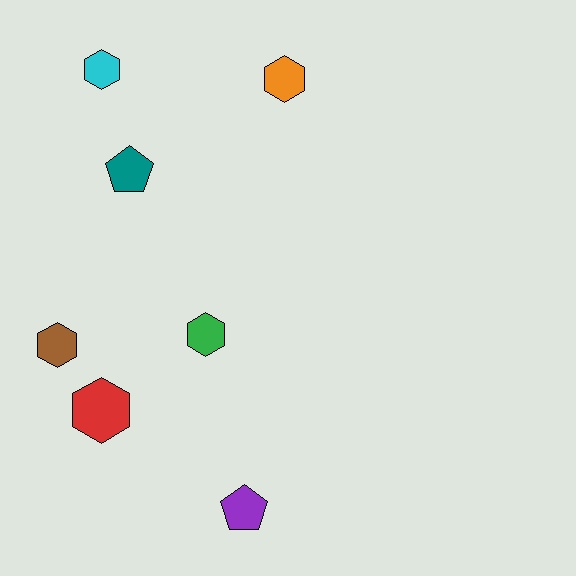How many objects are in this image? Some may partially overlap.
There are 7 objects.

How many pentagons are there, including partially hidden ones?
There are 2 pentagons.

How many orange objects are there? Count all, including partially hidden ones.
There is 1 orange object.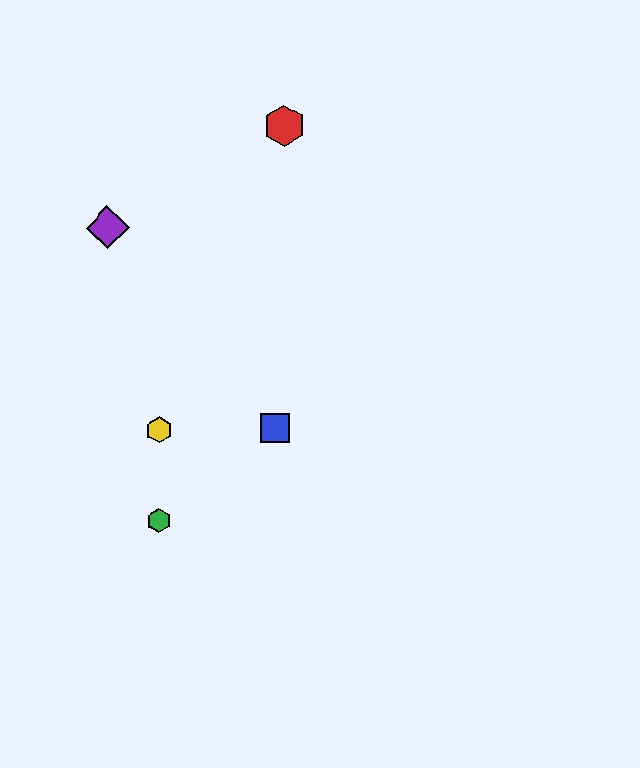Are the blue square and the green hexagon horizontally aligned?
No, the blue square is at y≈428 and the green hexagon is at y≈521.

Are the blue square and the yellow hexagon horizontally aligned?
Yes, both are at y≈428.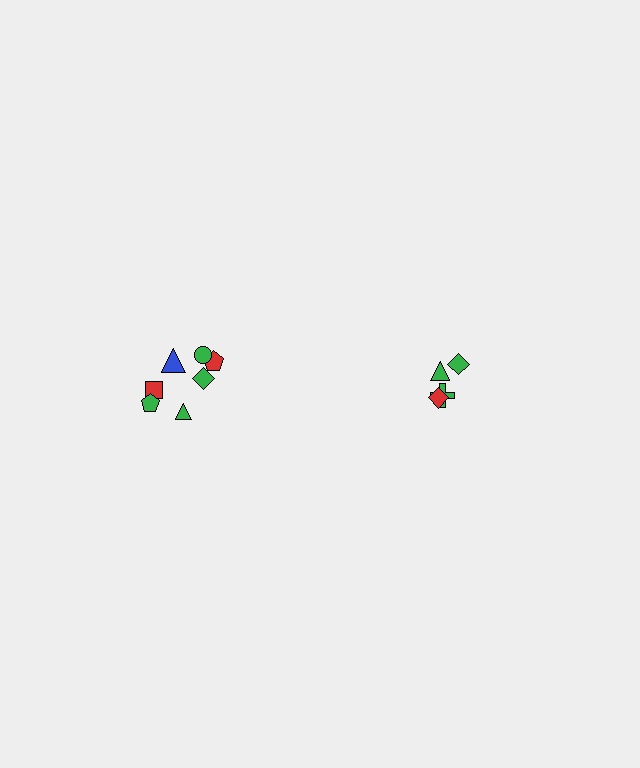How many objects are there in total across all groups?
There are 11 objects.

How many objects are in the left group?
There are 7 objects.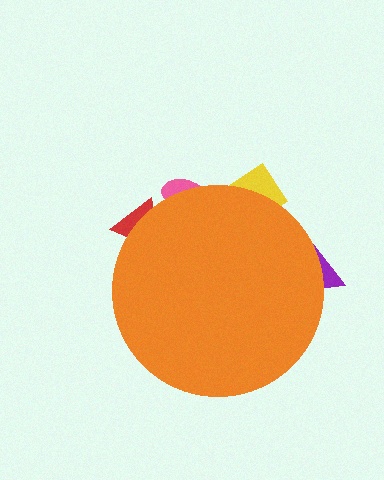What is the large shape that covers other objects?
An orange circle.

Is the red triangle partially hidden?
Yes, the red triangle is partially hidden behind the orange circle.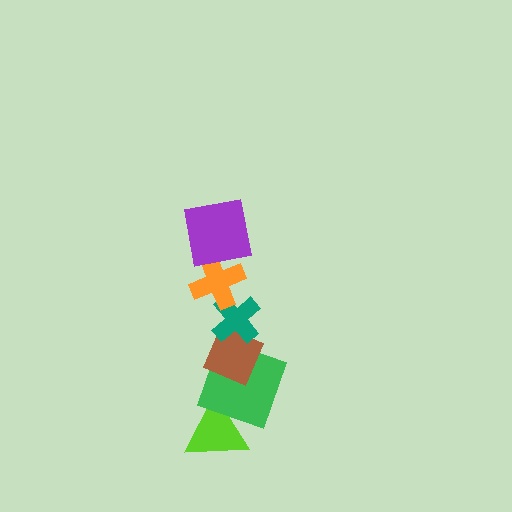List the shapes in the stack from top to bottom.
From top to bottom: the purple square, the orange cross, the teal cross, the brown diamond, the green square, the lime triangle.